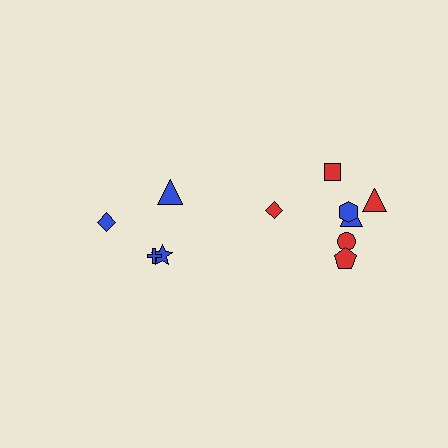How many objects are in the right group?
There are 7 objects.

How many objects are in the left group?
There are 4 objects.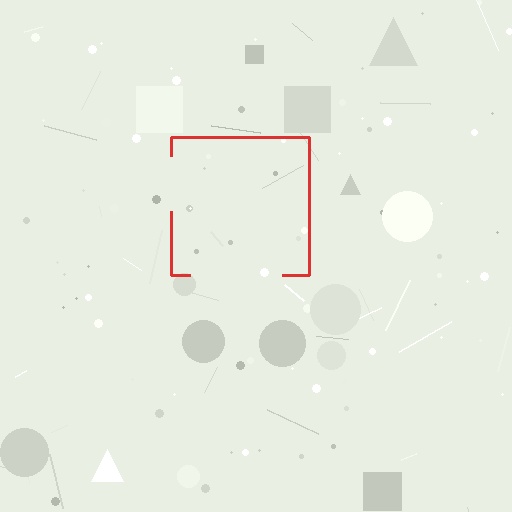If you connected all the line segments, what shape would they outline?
They would outline a square.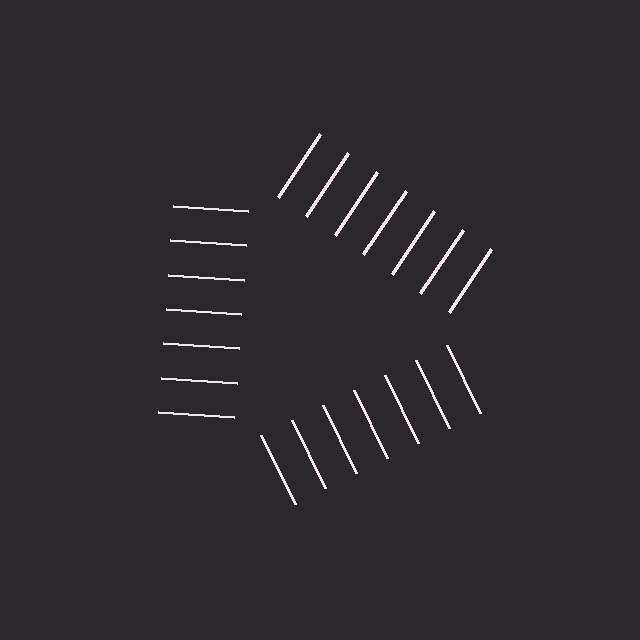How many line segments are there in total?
21 — 7 along each of the 3 edges.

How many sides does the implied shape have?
3 sides — the line-ends trace a triangle.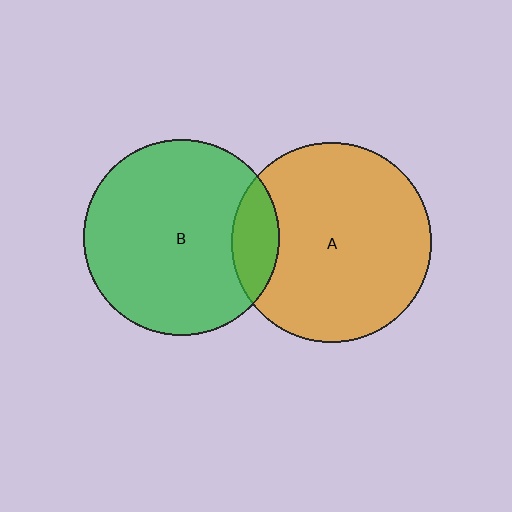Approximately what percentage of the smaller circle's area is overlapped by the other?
Approximately 15%.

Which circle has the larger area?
Circle A (orange).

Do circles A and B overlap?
Yes.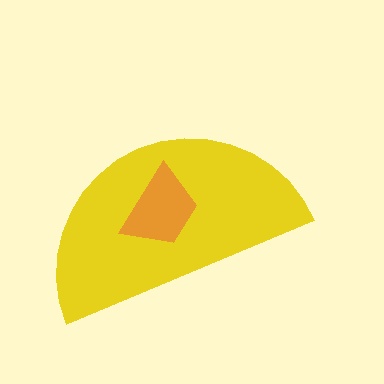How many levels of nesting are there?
2.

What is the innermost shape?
The orange trapezoid.